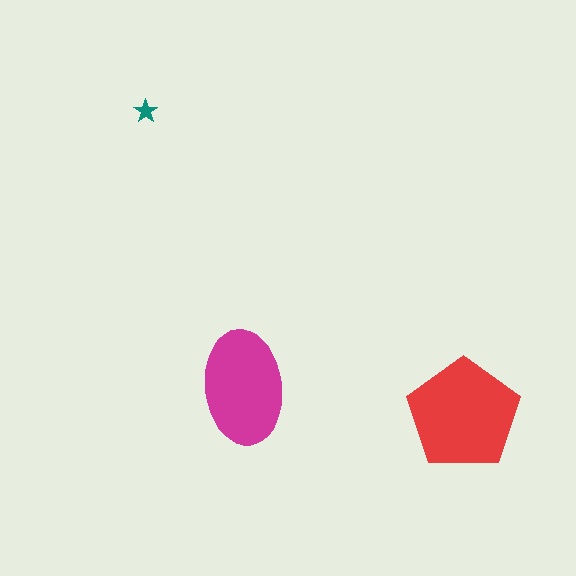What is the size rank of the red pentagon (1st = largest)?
1st.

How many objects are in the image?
There are 3 objects in the image.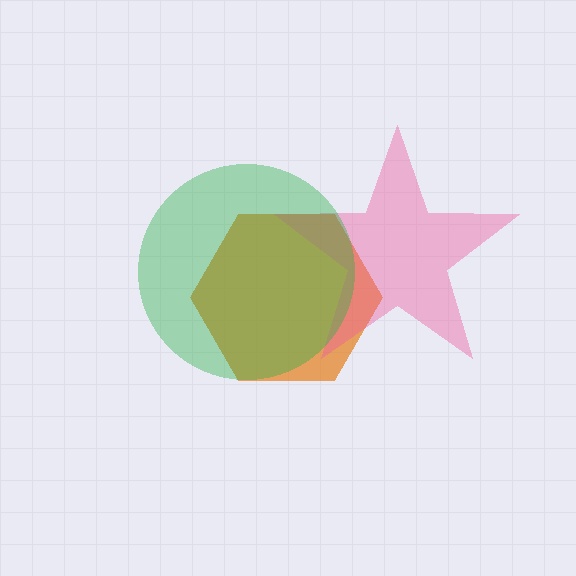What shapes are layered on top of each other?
The layered shapes are: an orange hexagon, a pink star, a green circle.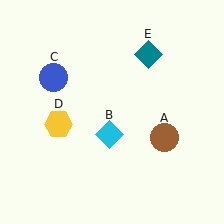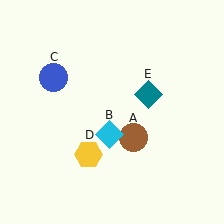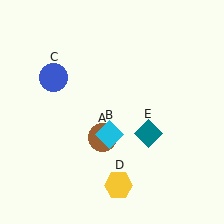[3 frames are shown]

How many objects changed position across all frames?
3 objects changed position: brown circle (object A), yellow hexagon (object D), teal diamond (object E).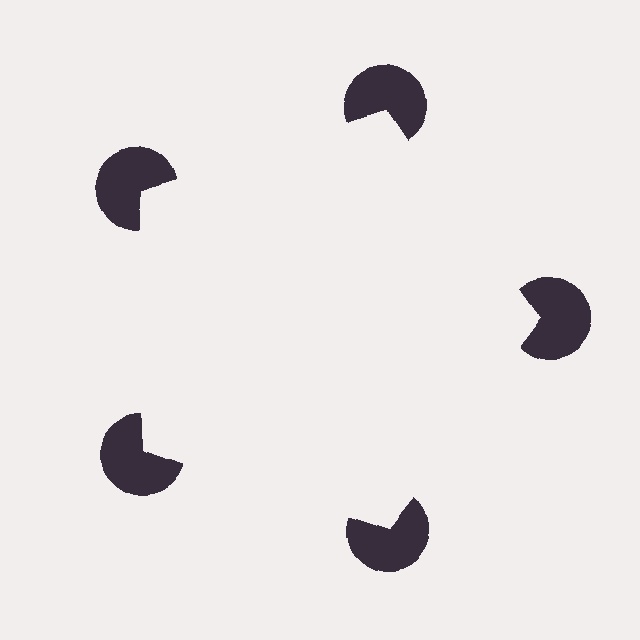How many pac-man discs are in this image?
There are 5 — one at each vertex of the illusory pentagon.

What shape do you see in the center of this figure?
An illusory pentagon — its edges are inferred from the aligned wedge cuts in the pac-man discs, not physically drawn.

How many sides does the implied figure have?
5 sides.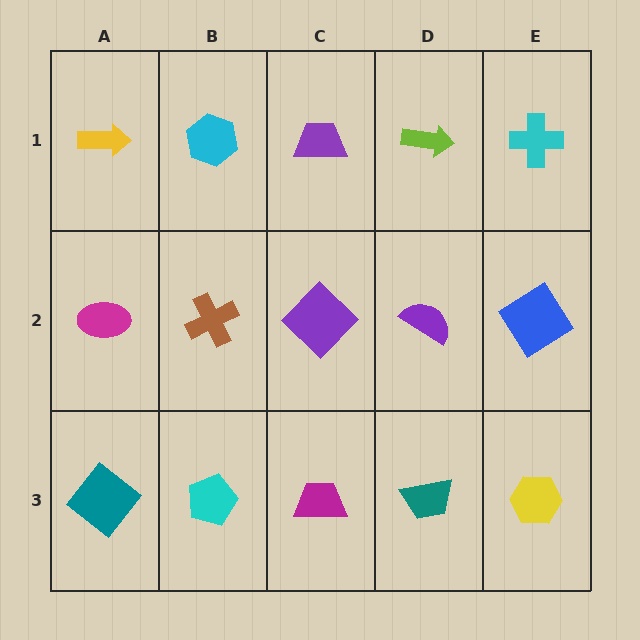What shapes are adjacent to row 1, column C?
A purple diamond (row 2, column C), a cyan hexagon (row 1, column B), a lime arrow (row 1, column D).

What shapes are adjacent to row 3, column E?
A blue diamond (row 2, column E), a teal trapezoid (row 3, column D).